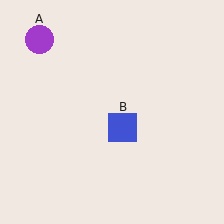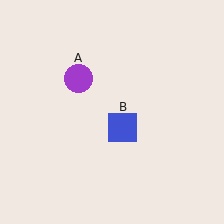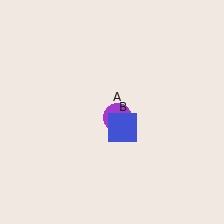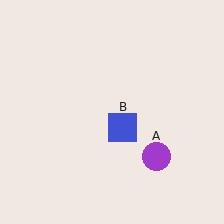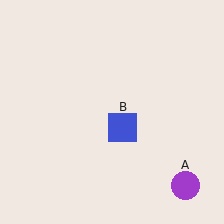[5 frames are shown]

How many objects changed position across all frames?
1 object changed position: purple circle (object A).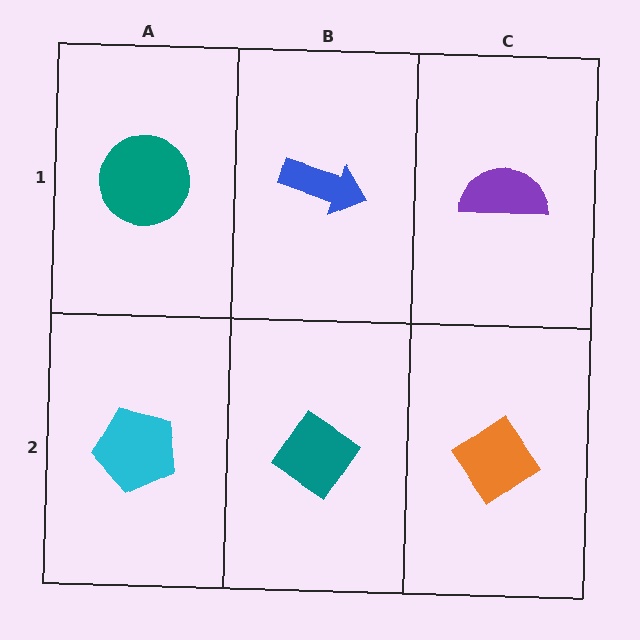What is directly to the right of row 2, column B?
An orange diamond.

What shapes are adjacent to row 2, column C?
A purple semicircle (row 1, column C), a teal diamond (row 2, column B).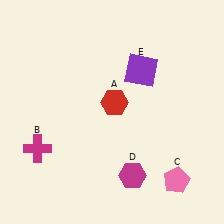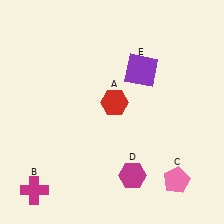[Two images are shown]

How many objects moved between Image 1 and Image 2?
1 object moved between the two images.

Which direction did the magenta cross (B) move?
The magenta cross (B) moved down.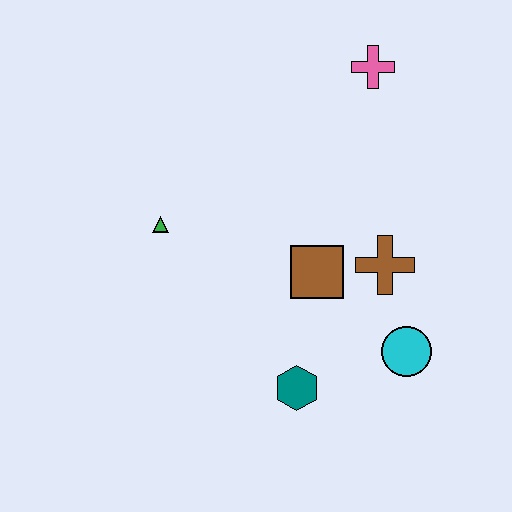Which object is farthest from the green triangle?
The cyan circle is farthest from the green triangle.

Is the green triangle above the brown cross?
Yes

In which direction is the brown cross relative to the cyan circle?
The brown cross is above the cyan circle.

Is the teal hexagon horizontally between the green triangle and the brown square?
Yes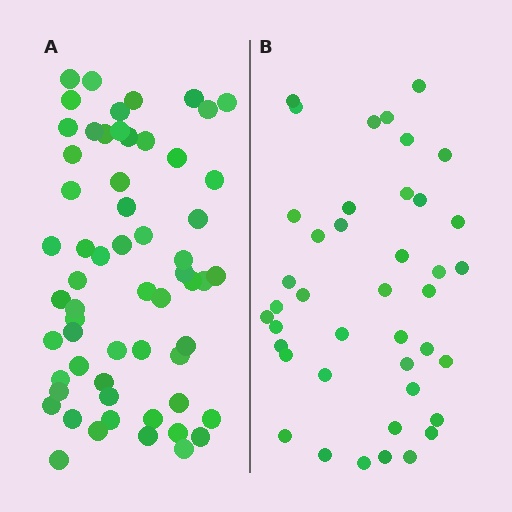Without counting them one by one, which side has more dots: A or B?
Region A (the left region) has more dots.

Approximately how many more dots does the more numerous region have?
Region A has approximately 20 more dots than region B.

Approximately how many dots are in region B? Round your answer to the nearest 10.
About 40 dots. (The exact count is 41, which rounds to 40.)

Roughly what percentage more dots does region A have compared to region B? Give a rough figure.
About 45% more.